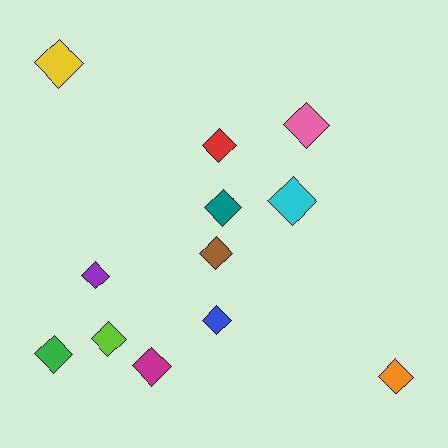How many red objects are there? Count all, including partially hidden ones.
There is 1 red object.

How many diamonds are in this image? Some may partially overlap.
There are 12 diamonds.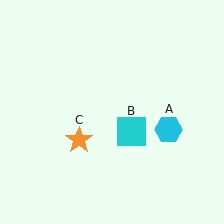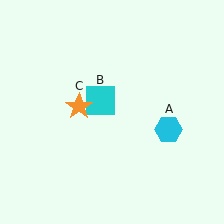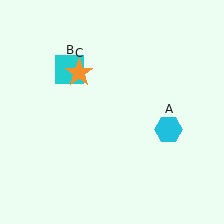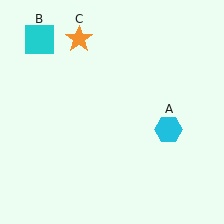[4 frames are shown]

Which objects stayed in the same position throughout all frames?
Cyan hexagon (object A) remained stationary.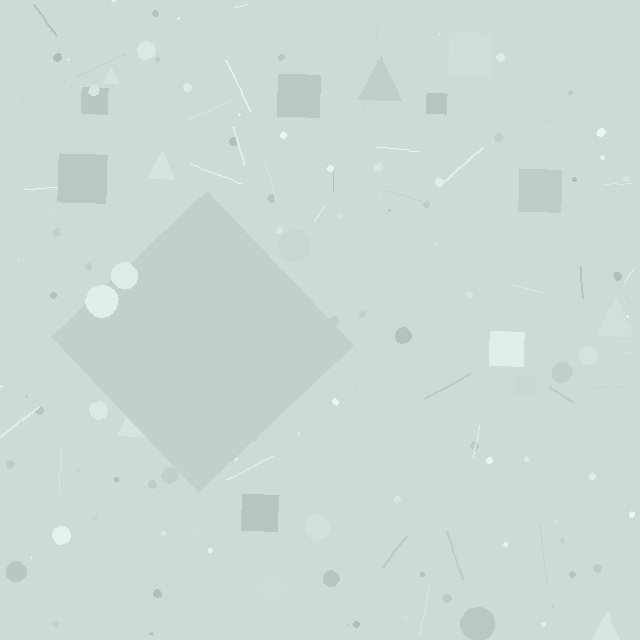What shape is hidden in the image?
A diamond is hidden in the image.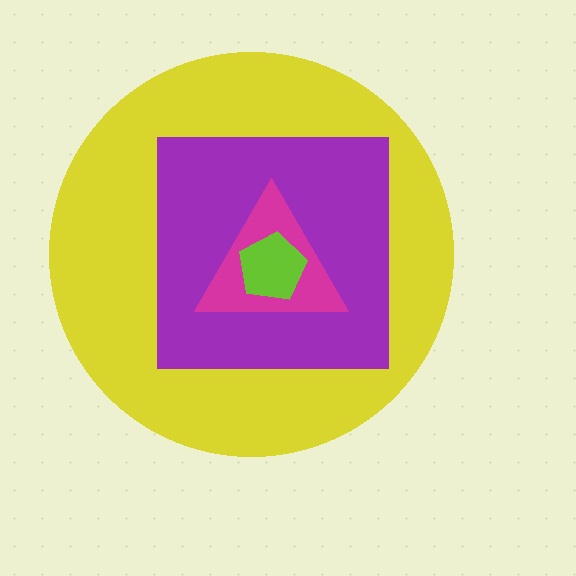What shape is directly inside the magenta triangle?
The lime pentagon.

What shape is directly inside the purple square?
The magenta triangle.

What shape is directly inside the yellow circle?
The purple square.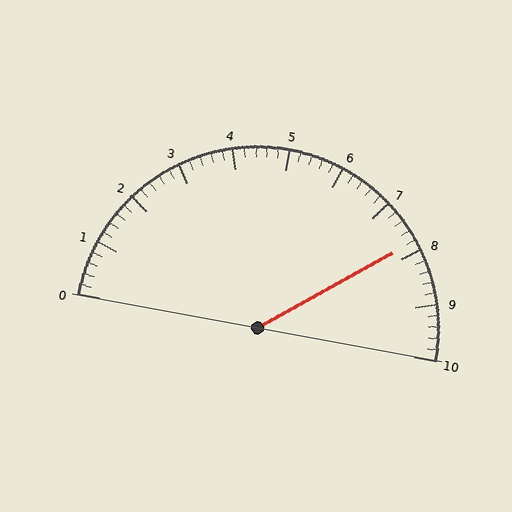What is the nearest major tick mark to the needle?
The nearest major tick mark is 8.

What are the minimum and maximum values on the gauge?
The gauge ranges from 0 to 10.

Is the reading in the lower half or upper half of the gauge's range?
The reading is in the upper half of the range (0 to 10).